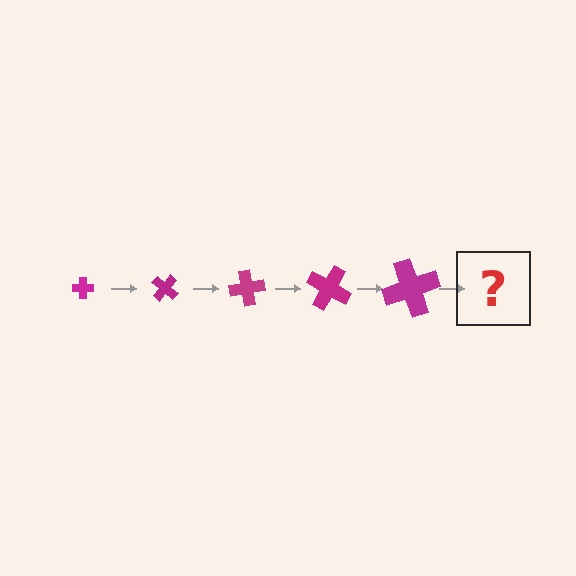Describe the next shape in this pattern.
It should be a cross, larger than the previous one and rotated 200 degrees from the start.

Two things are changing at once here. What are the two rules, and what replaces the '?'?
The two rules are that the cross grows larger each step and it rotates 40 degrees each step. The '?' should be a cross, larger than the previous one and rotated 200 degrees from the start.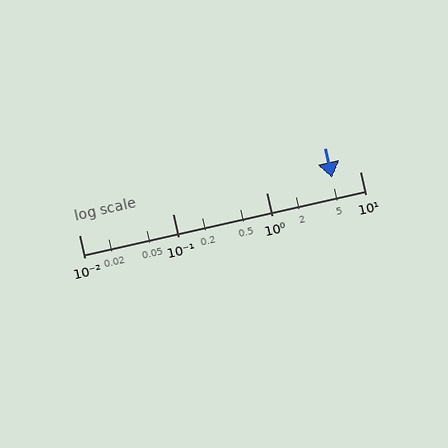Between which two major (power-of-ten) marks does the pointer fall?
The pointer is between 1 and 10.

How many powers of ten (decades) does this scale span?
The scale spans 3 decades, from 0.01 to 10.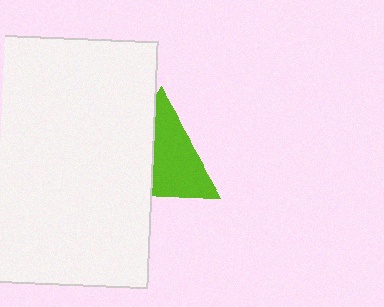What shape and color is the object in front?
The object in front is a white rectangle.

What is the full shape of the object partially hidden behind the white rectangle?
The partially hidden object is a lime triangle.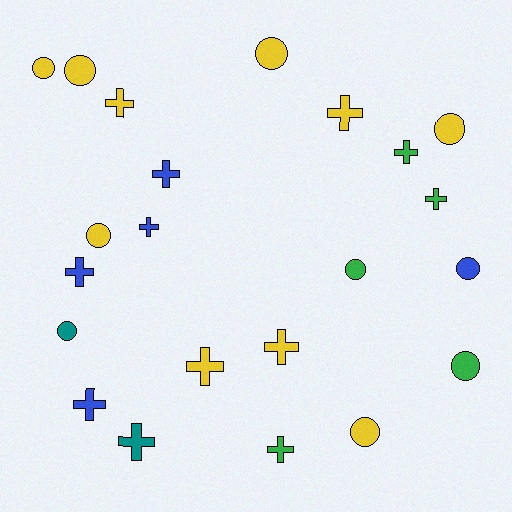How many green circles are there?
There are 2 green circles.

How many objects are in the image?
There are 22 objects.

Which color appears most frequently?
Yellow, with 10 objects.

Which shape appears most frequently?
Cross, with 12 objects.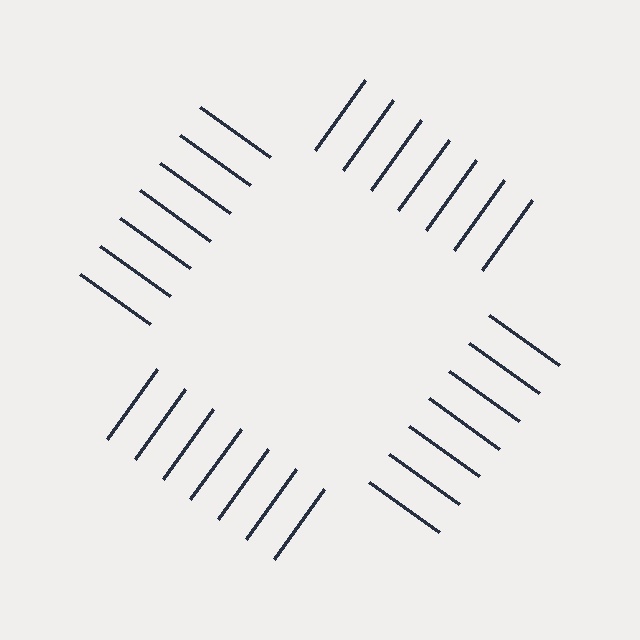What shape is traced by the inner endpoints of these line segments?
An illusory square — the line segments terminate on its edges but no continuous stroke is drawn.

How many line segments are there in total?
28 — 7 along each of the 4 edges.